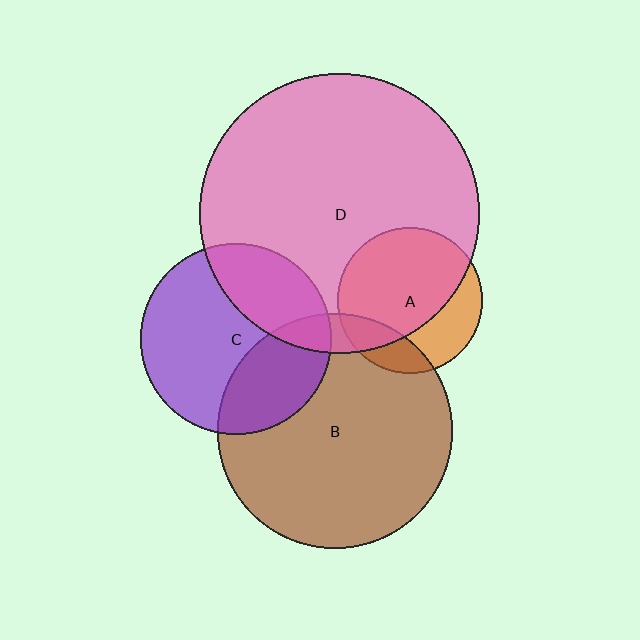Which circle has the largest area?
Circle D (pink).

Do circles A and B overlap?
Yes.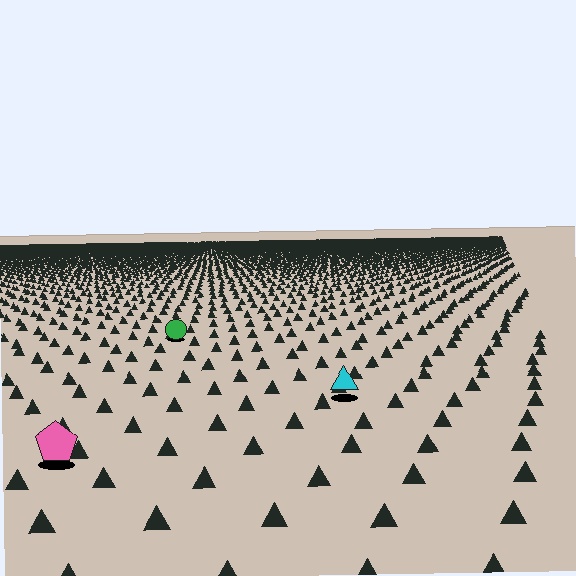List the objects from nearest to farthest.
From nearest to farthest: the pink pentagon, the cyan triangle, the green circle.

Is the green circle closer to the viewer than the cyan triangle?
No. The cyan triangle is closer — you can tell from the texture gradient: the ground texture is coarser near it.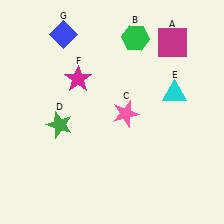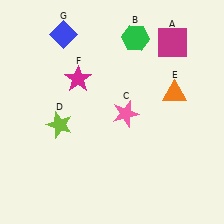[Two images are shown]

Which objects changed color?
D changed from green to lime. E changed from cyan to orange.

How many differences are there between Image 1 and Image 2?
There are 2 differences between the two images.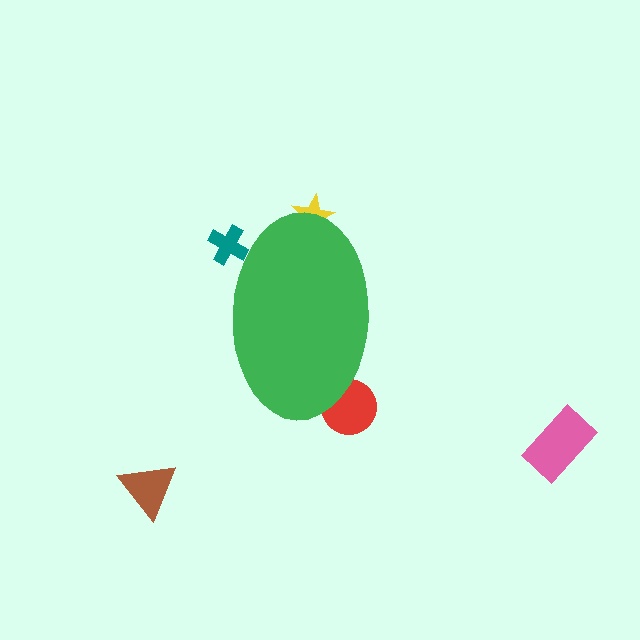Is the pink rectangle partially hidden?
No, the pink rectangle is fully visible.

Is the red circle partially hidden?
Yes, the red circle is partially hidden behind the green ellipse.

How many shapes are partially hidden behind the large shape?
3 shapes are partially hidden.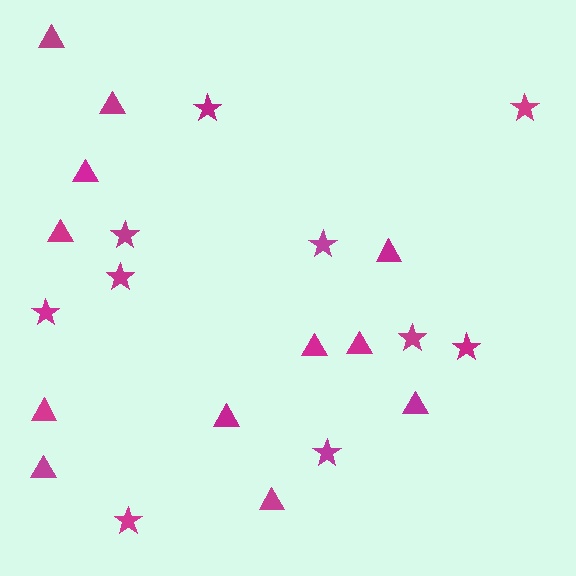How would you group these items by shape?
There are 2 groups: one group of triangles (12) and one group of stars (10).